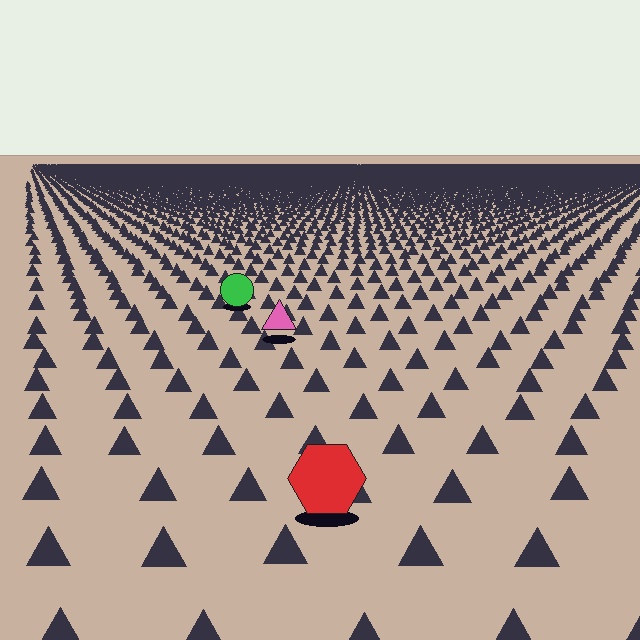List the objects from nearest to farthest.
From nearest to farthest: the red hexagon, the pink triangle, the green circle.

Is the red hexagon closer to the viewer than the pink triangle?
Yes. The red hexagon is closer — you can tell from the texture gradient: the ground texture is coarser near it.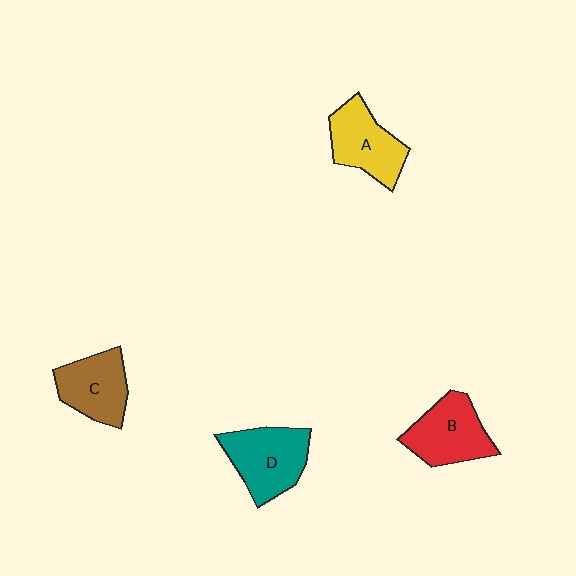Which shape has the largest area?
Shape D (teal).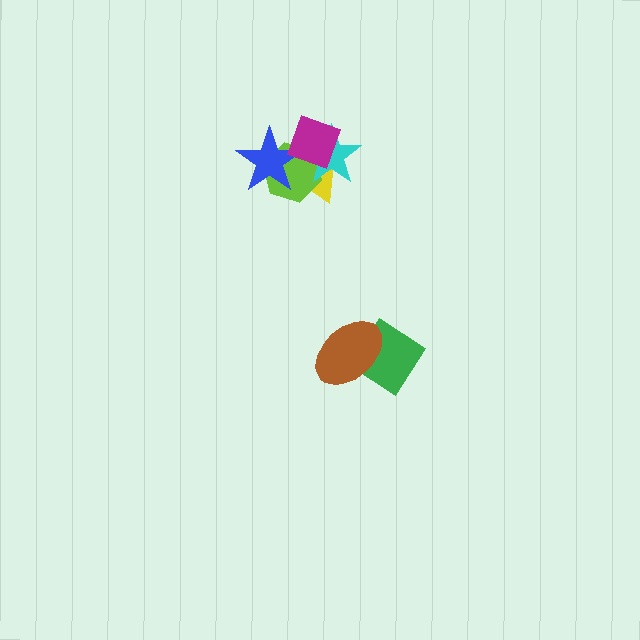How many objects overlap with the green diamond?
1 object overlaps with the green diamond.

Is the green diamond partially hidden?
Yes, it is partially covered by another shape.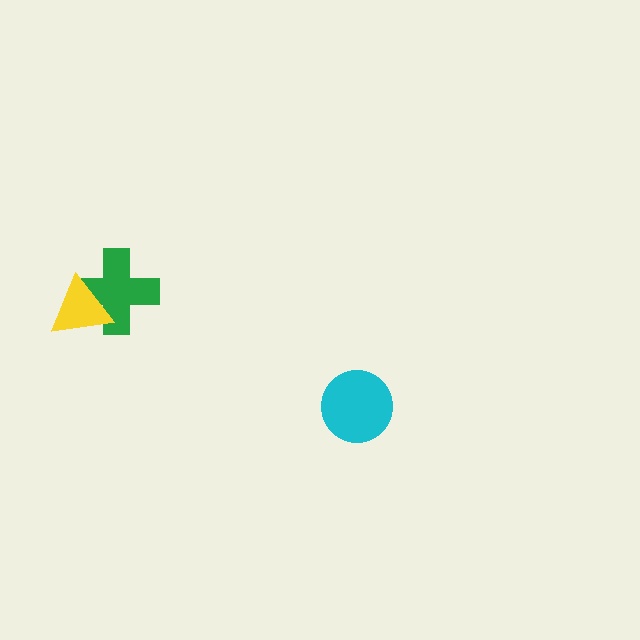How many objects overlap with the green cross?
1 object overlaps with the green cross.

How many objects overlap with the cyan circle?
0 objects overlap with the cyan circle.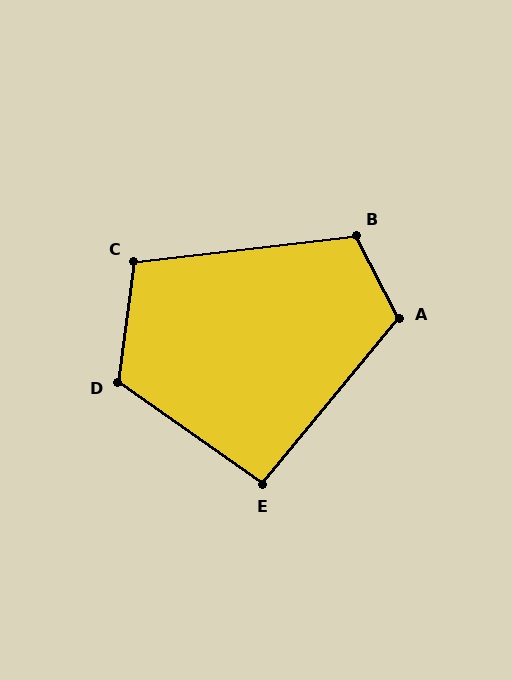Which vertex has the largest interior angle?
D, at approximately 118 degrees.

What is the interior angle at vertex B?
Approximately 111 degrees (obtuse).